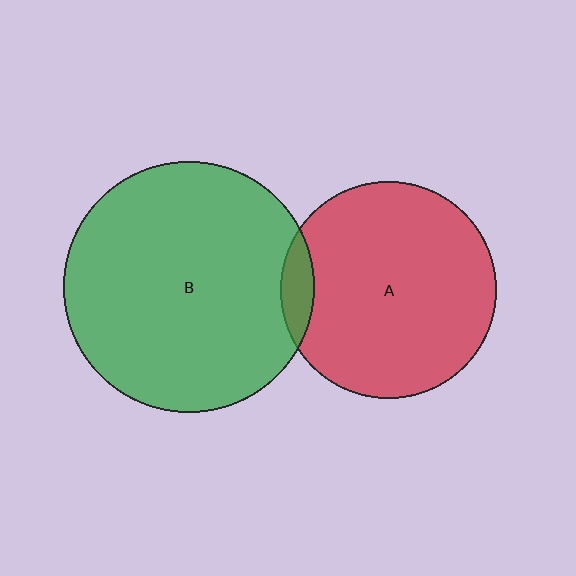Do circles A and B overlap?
Yes.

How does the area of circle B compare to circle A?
Approximately 1.3 times.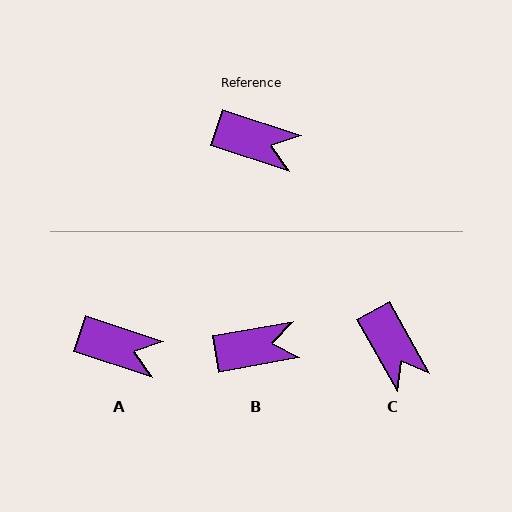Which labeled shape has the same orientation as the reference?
A.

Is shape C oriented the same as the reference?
No, it is off by about 42 degrees.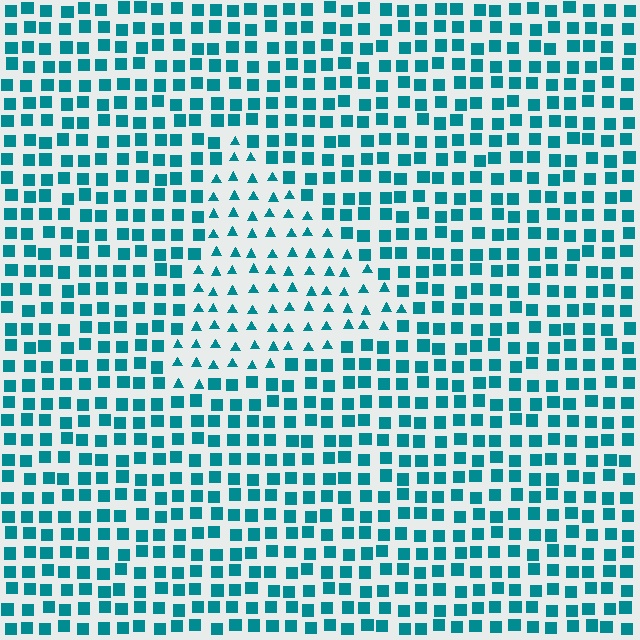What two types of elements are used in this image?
The image uses triangles inside the triangle region and squares outside it.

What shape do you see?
I see a triangle.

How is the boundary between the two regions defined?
The boundary is defined by a change in element shape: triangles inside vs. squares outside. All elements share the same color and spacing.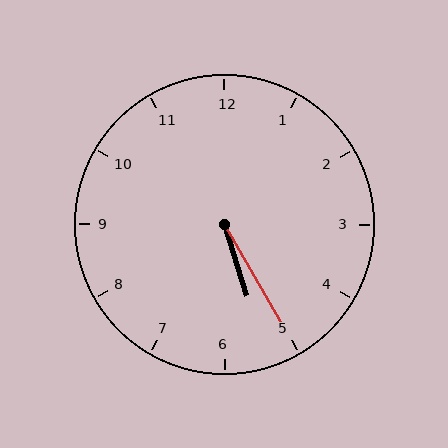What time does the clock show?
5:25.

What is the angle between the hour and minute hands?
Approximately 12 degrees.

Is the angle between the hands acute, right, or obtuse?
It is acute.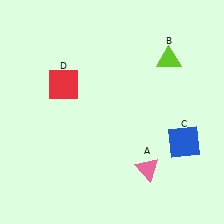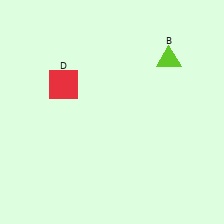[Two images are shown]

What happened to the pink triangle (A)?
The pink triangle (A) was removed in Image 2. It was in the bottom-right area of Image 1.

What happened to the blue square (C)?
The blue square (C) was removed in Image 2. It was in the bottom-right area of Image 1.